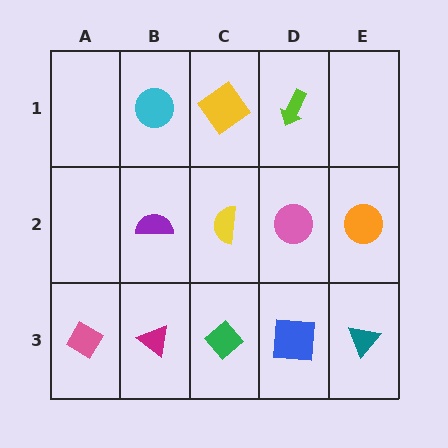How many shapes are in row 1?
3 shapes.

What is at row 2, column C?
A yellow semicircle.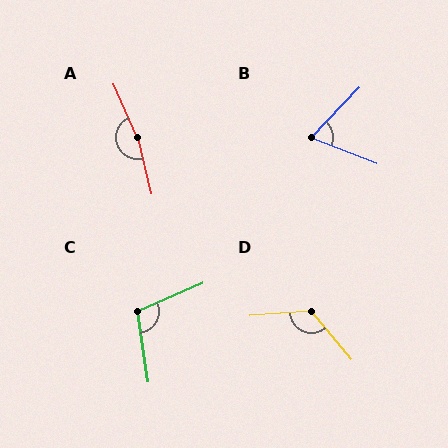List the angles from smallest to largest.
B (67°), C (105°), D (126°), A (170°).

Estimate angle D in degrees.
Approximately 126 degrees.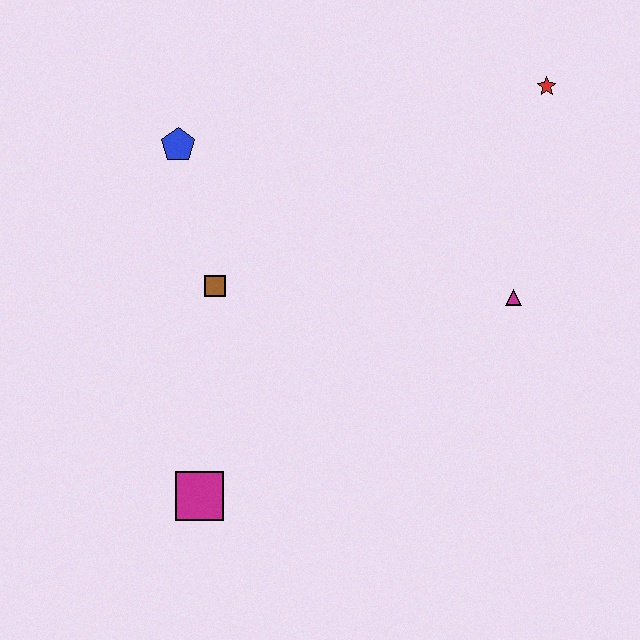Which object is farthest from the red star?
The magenta square is farthest from the red star.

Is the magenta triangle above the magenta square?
Yes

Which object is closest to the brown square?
The blue pentagon is closest to the brown square.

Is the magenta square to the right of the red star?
No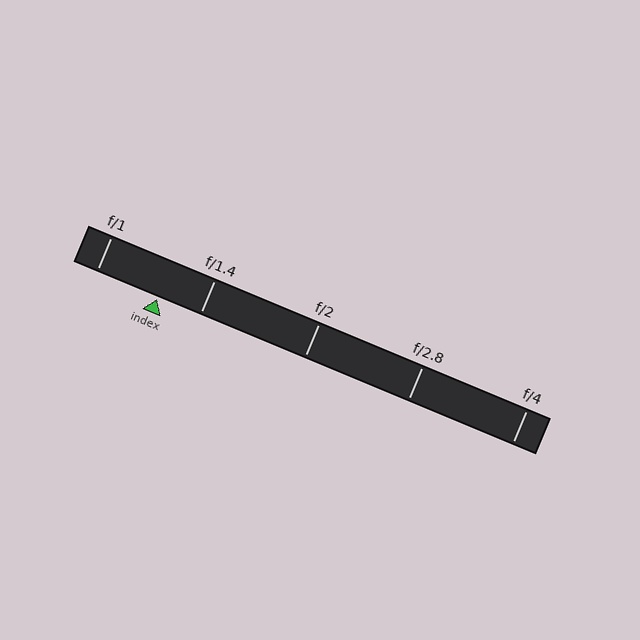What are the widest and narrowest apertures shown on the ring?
The widest aperture shown is f/1 and the narrowest is f/4.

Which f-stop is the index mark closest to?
The index mark is closest to f/1.4.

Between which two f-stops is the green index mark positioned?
The index mark is between f/1 and f/1.4.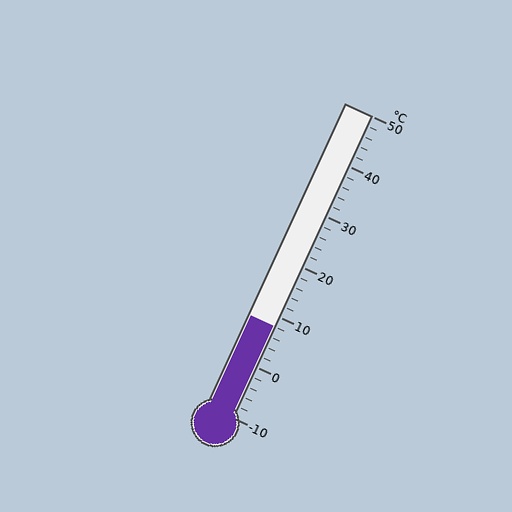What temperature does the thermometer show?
The thermometer shows approximately 8°C.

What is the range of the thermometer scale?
The thermometer scale ranges from -10°C to 50°C.